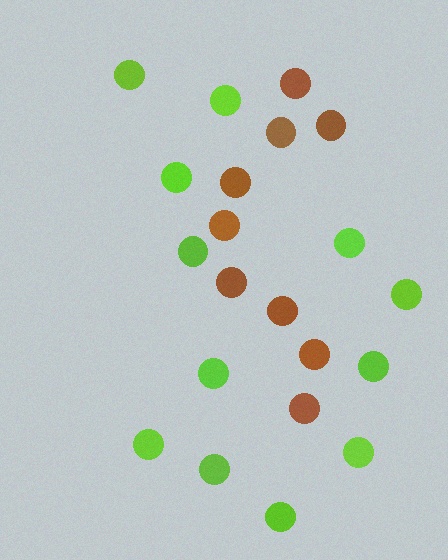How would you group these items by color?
There are 2 groups: one group of lime circles (12) and one group of brown circles (9).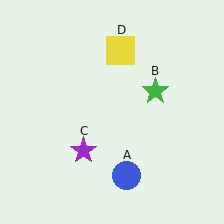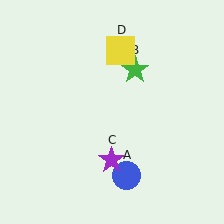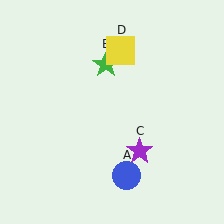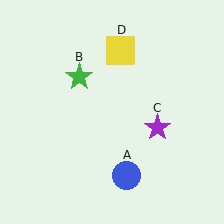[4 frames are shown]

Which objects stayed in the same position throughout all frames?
Blue circle (object A) and yellow square (object D) remained stationary.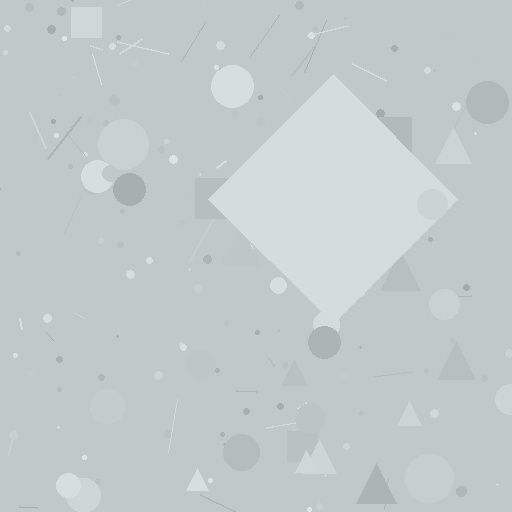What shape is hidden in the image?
A diamond is hidden in the image.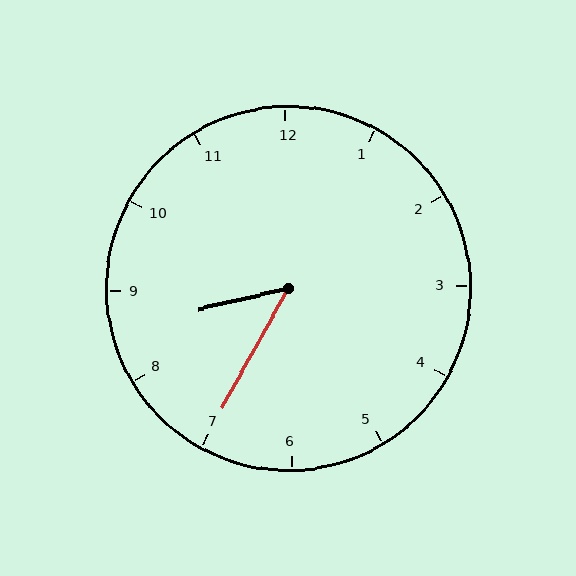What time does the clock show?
8:35.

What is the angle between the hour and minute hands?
Approximately 48 degrees.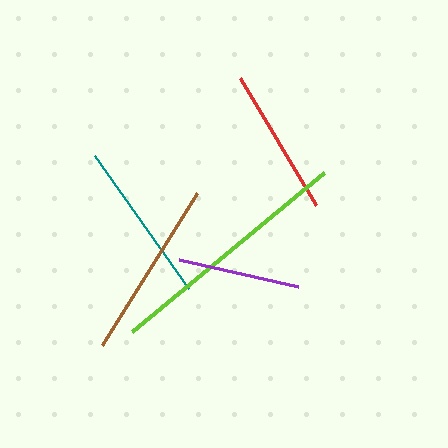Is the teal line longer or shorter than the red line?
The teal line is longer than the red line.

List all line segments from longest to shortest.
From longest to shortest: lime, brown, teal, red, purple.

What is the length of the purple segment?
The purple segment is approximately 122 pixels long.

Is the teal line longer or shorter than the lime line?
The lime line is longer than the teal line.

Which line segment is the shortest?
The purple line is the shortest at approximately 122 pixels.